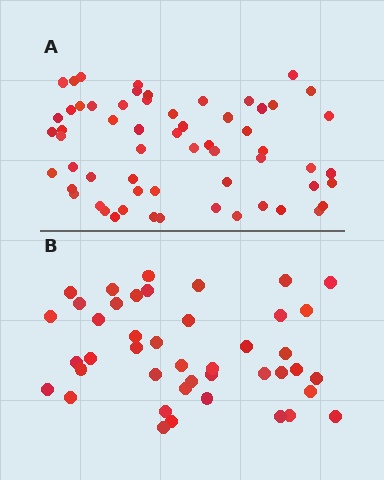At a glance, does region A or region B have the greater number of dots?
Region A (the top region) has more dots.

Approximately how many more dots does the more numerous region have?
Region A has approximately 15 more dots than region B.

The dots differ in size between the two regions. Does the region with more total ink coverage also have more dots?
No. Region B has more total ink coverage because its dots are larger, but region A actually contains more individual dots. Total area can be misleading — the number of items is what matters here.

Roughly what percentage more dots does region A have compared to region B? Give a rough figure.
About 40% more.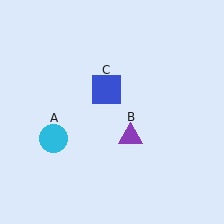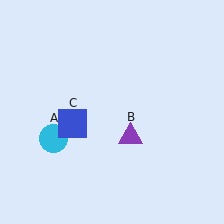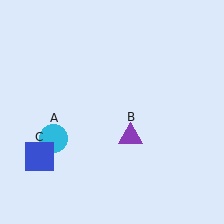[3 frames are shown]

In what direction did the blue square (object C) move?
The blue square (object C) moved down and to the left.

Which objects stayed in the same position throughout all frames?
Cyan circle (object A) and purple triangle (object B) remained stationary.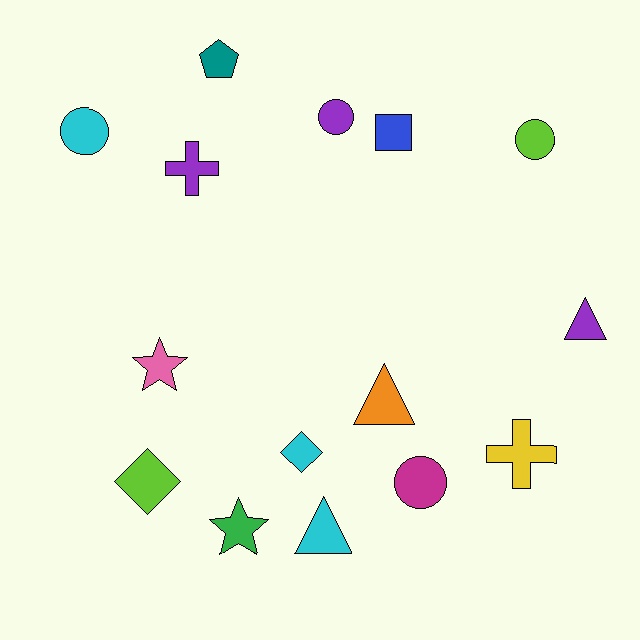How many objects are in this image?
There are 15 objects.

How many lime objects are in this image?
There are 2 lime objects.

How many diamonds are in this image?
There are 2 diamonds.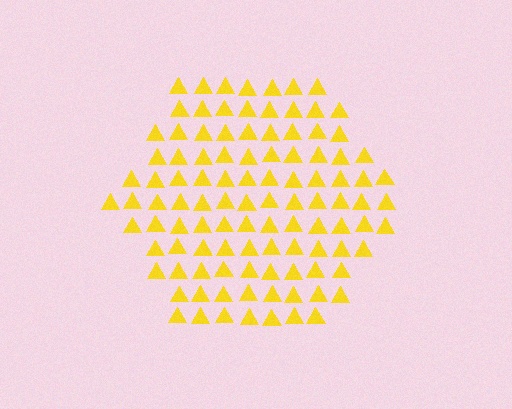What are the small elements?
The small elements are triangles.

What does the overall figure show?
The overall figure shows a hexagon.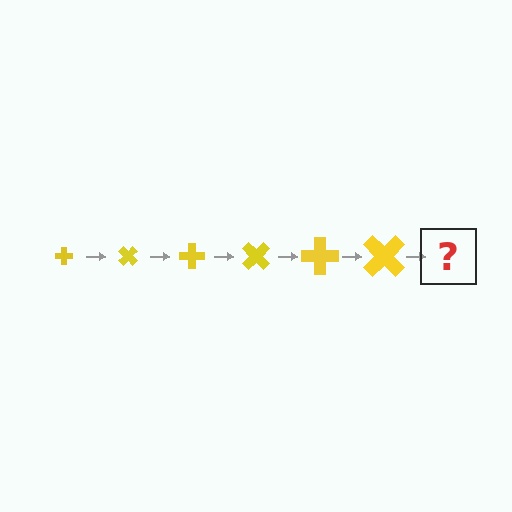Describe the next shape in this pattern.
It should be a cross, larger than the previous one and rotated 270 degrees from the start.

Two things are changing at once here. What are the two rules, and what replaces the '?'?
The two rules are that the cross grows larger each step and it rotates 45 degrees each step. The '?' should be a cross, larger than the previous one and rotated 270 degrees from the start.